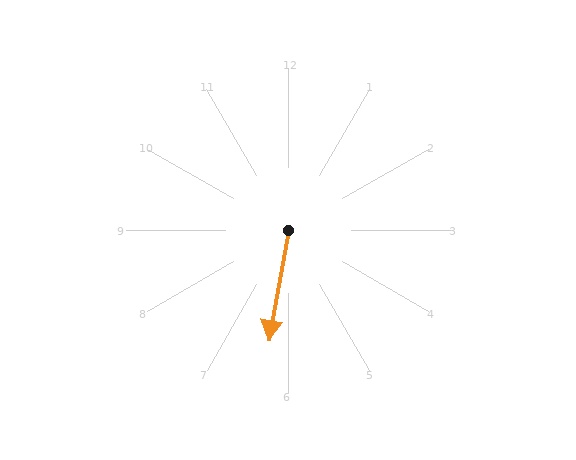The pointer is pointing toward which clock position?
Roughly 6 o'clock.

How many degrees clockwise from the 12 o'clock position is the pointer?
Approximately 190 degrees.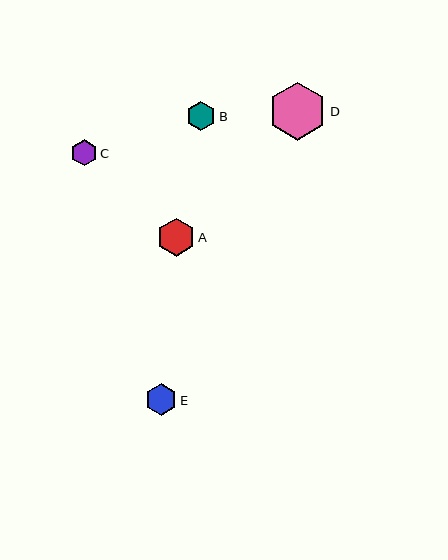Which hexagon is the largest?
Hexagon D is the largest with a size of approximately 58 pixels.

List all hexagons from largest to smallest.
From largest to smallest: D, A, E, B, C.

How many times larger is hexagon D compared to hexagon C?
Hexagon D is approximately 2.2 times the size of hexagon C.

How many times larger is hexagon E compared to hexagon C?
Hexagon E is approximately 1.2 times the size of hexagon C.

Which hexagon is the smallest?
Hexagon C is the smallest with a size of approximately 26 pixels.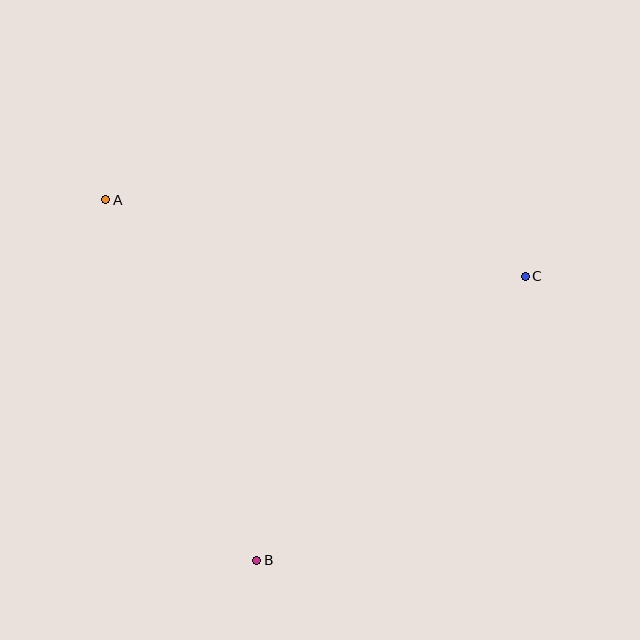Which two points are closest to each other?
Points B and C are closest to each other.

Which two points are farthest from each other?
Points A and C are farthest from each other.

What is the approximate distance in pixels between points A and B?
The distance between A and B is approximately 391 pixels.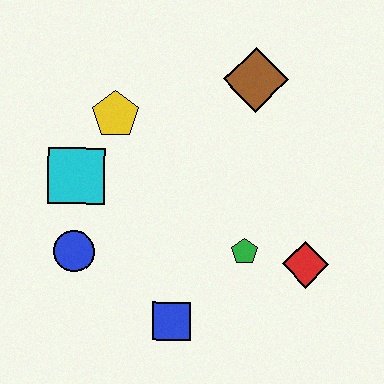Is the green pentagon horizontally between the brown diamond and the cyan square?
Yes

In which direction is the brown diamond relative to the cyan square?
The brown diamond is to the right of the cyan square.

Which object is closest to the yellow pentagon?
The cyan square is closest to the yellow pentagon.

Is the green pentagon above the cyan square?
No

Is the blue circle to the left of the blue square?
Yes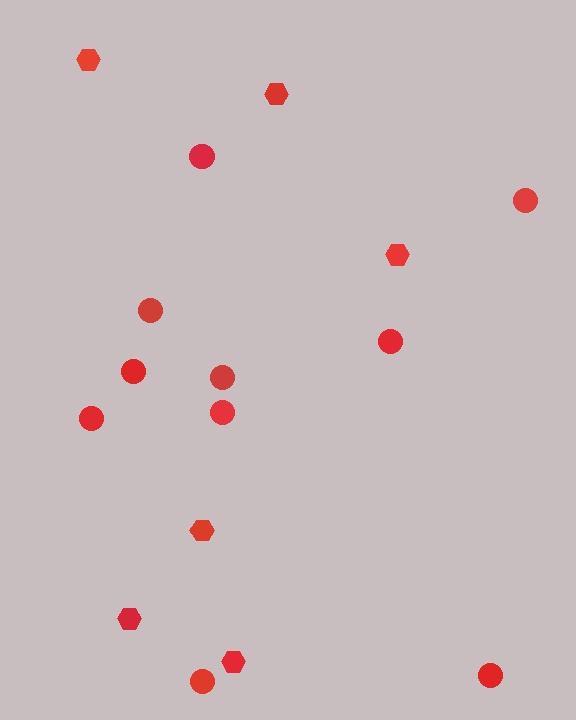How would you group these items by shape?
There are 2 groups: one group of circles (10) and one group of hexagons (6).